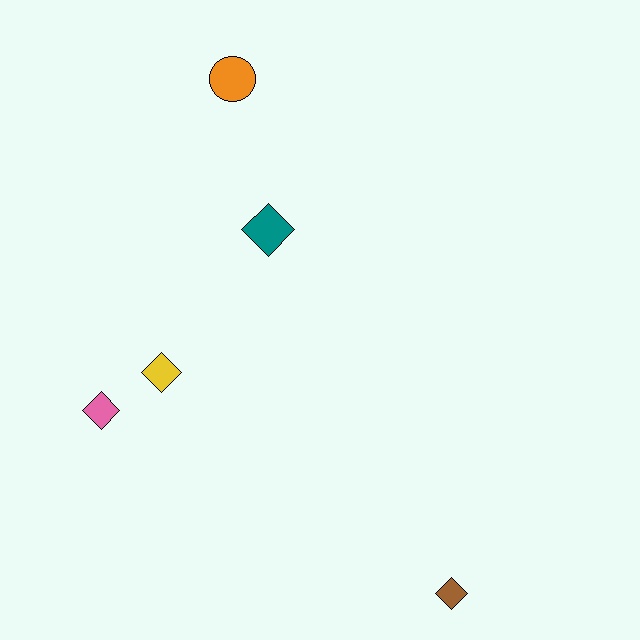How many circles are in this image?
There is 1 circle.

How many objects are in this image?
There are 5 objects.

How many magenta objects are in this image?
There are no magenta objects.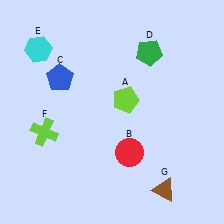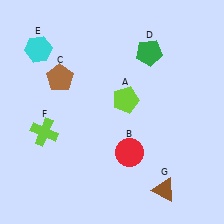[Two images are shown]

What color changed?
The pentagon (C) changed from blue in Image 1 to brown in Image 2.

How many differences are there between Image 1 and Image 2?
There is 1 difference between the two images.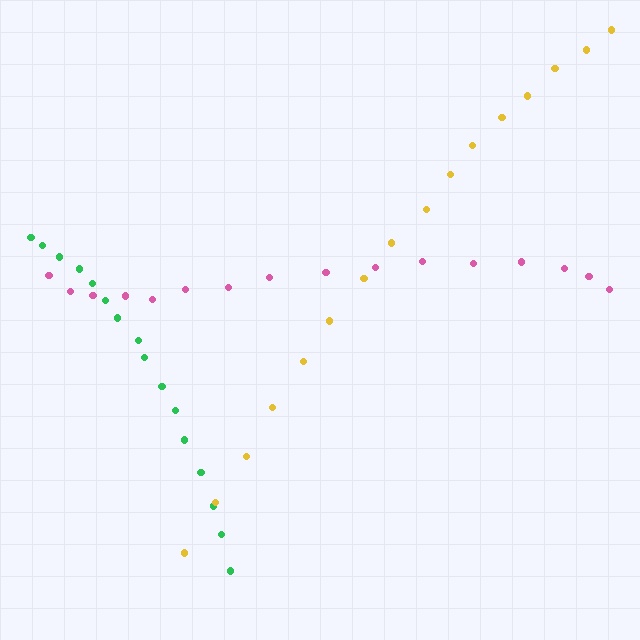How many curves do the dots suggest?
There are 3 distinct paths.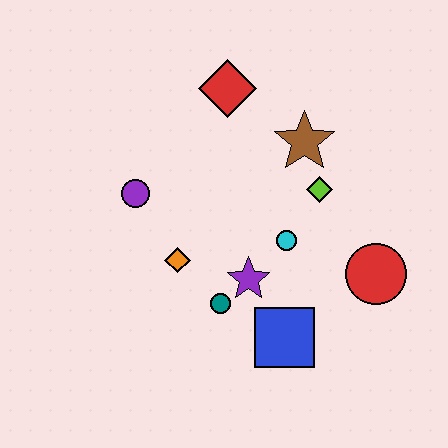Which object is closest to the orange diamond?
The teal circle is closest to the orange diamond.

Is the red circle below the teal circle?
No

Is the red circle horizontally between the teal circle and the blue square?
No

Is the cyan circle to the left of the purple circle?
No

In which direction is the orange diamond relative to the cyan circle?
The orange diamond is to the left of the cyan circle.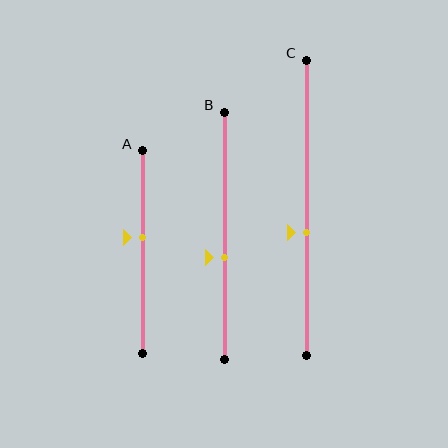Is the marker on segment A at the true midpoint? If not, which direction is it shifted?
No, the marker on segment A is shifted upward by about 7% of the segment length.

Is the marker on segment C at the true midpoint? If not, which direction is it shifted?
No, the marker on segment C is shifted downward by about 8% of the segment length.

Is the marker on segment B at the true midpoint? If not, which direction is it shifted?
No, the marker on segment B is shifted downward by about 9% of the segment length.